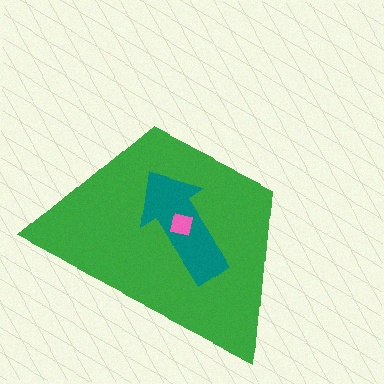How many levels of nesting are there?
3.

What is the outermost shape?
The green trapezoid.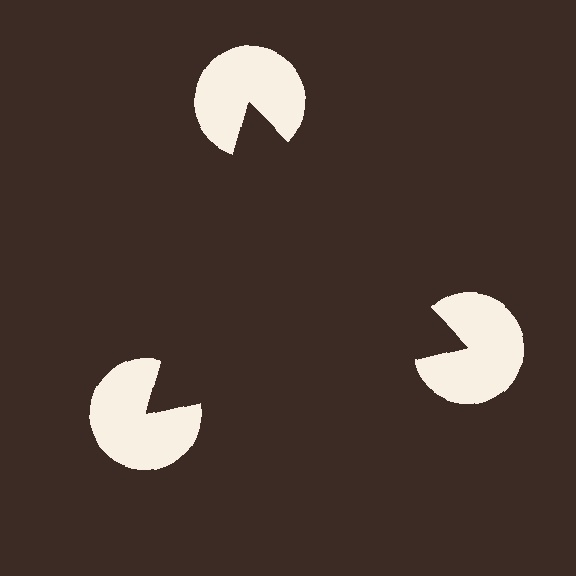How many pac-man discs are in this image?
There are 3 — one at each vertex of the illusory triangle.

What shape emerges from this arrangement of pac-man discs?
An illusory triangle — its edges are inferred from the aligned wedge cuts in the pac-man discs, not physically drawn.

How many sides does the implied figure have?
3 sides.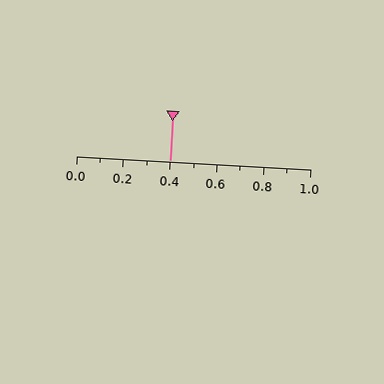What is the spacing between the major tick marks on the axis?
The major ticks are spaced 0.2 apart.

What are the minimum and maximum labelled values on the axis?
The axis runs from 0.0 to 1.0.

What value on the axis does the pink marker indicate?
The marker indicates approximately 0.4.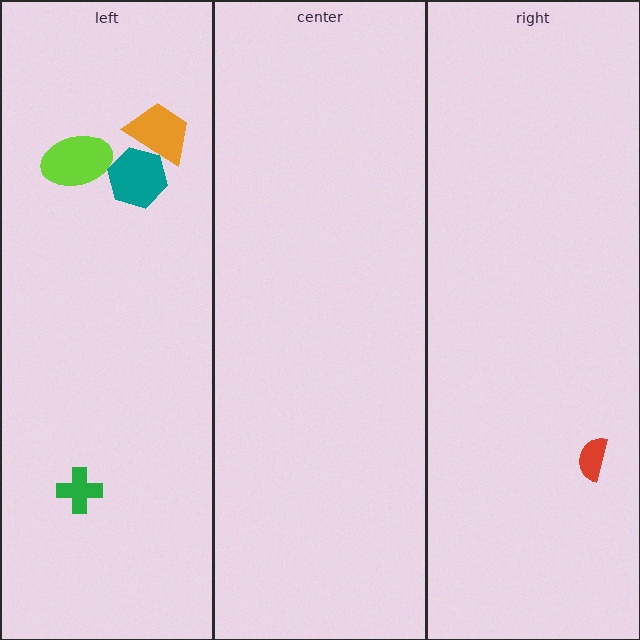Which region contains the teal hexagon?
The left region.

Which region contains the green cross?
The left region.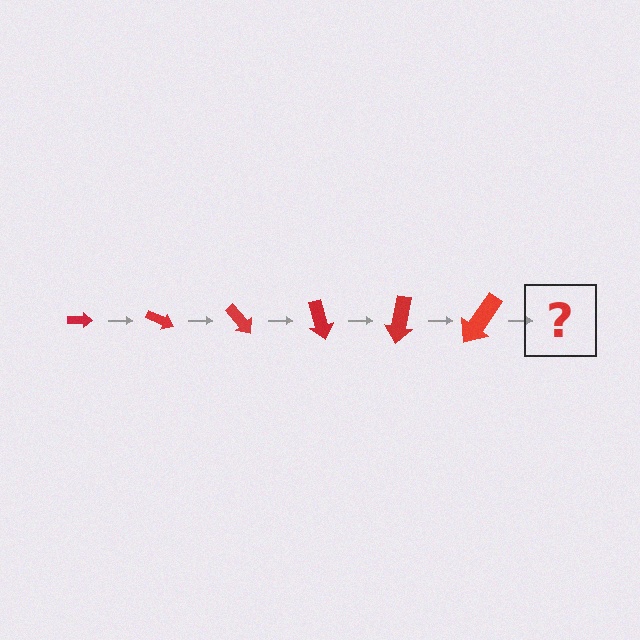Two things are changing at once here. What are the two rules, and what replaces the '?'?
The two rules are that the arrow grows larger each step and it rotates 25 degrees each step. The '?' should be an arrow, larger than the previous one and rotated 150 degrees from the start.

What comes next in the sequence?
The next element should be an arrow, larger than the previous one and rotated 150 degrees from the start.